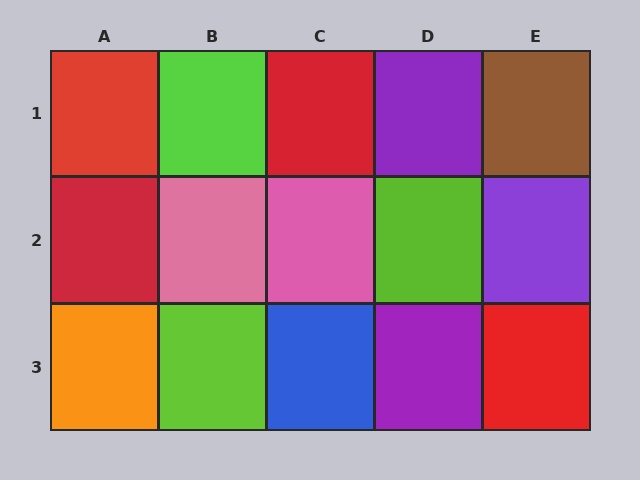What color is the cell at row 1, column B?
Lime.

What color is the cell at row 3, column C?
Blue.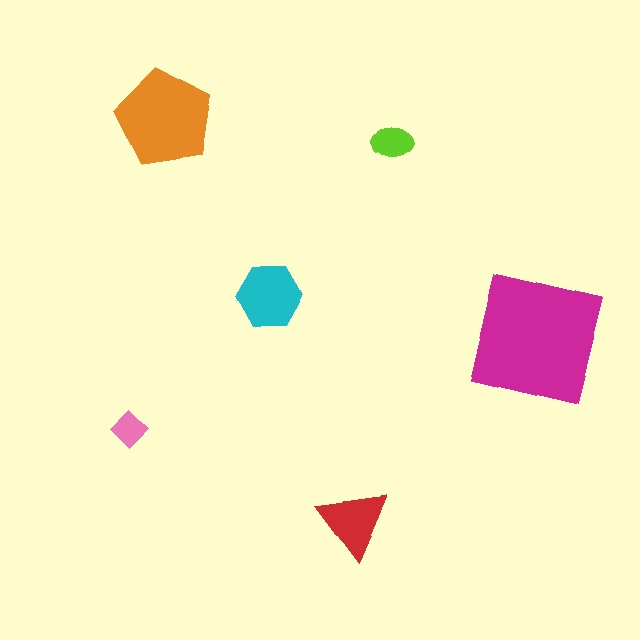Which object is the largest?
The magenta square.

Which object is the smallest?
The pink diamond.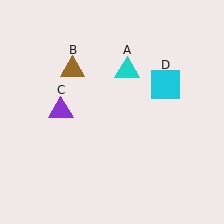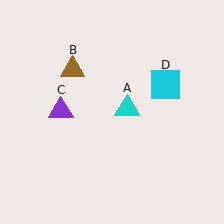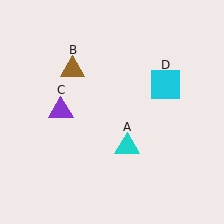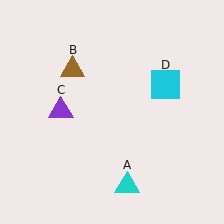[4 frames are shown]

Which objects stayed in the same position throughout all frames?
Brown triangle (object B) and purple triangle (object C) and cyan square (object D) remained stationary.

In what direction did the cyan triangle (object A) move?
The cyan triangle (object A) moved down.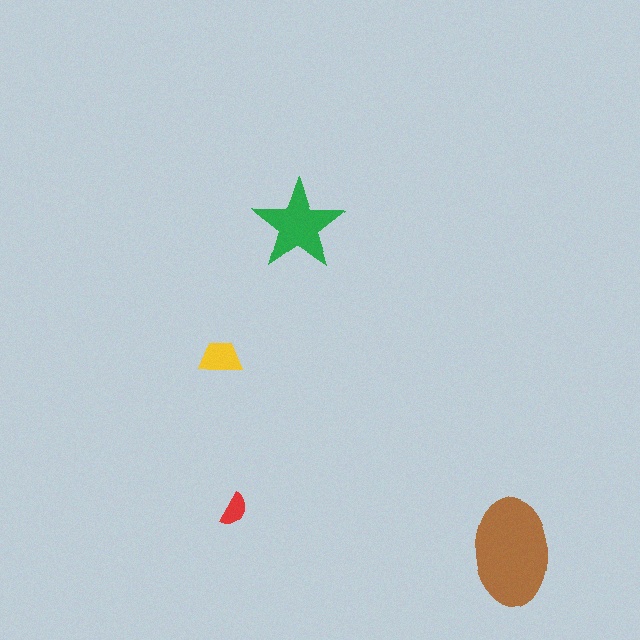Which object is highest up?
The green star is topmost.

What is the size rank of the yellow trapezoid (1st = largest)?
3rd.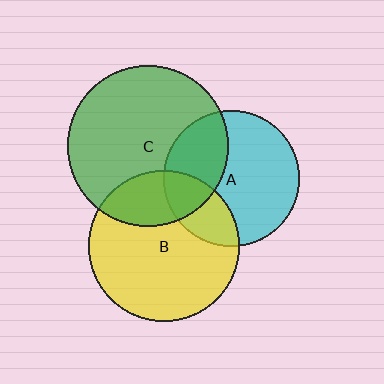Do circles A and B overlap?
Yes.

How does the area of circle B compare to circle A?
Approximately 1.2 times.